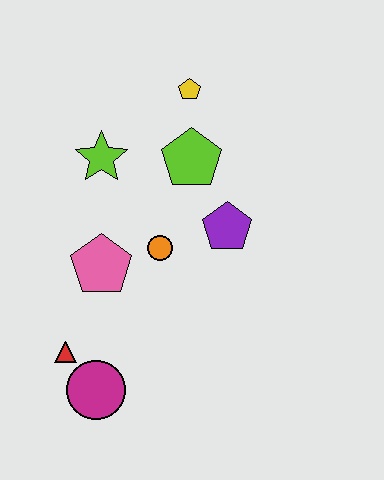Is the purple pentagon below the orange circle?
No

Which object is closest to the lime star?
The lime pentagon is closest to the lime star.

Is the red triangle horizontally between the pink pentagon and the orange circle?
No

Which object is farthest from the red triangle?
The yellow pentagon is farthest from the red triangle.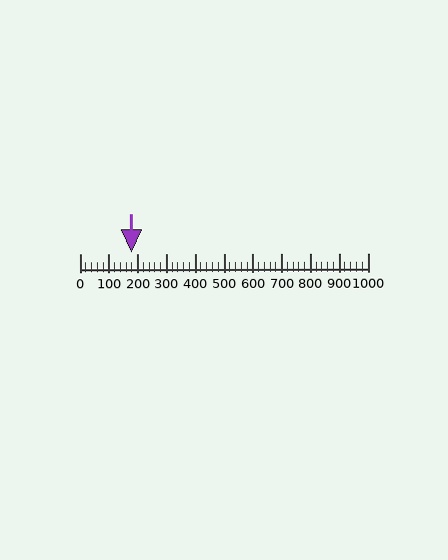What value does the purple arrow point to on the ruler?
The purple arrow points to approximately 180.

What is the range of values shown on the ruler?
The ruler shows values from 0 to 1000.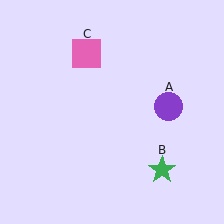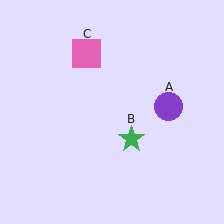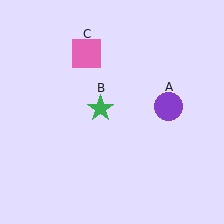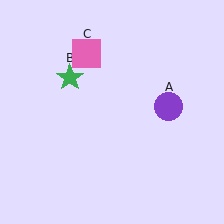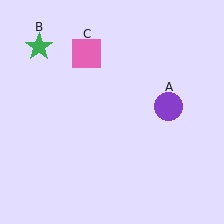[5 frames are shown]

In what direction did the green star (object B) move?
The green star (object B) moved up and to the left.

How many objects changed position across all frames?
1 object changed position: green star (object B).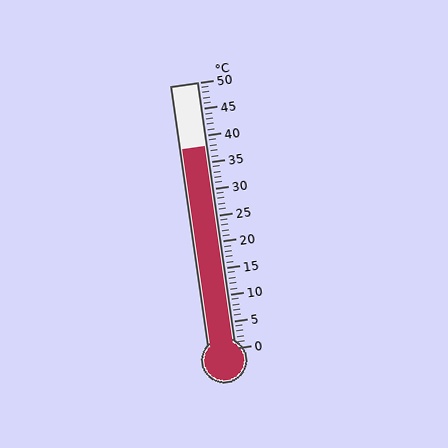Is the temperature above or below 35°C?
The temperature is above 35°C.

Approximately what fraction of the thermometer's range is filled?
The thermometer is filled to approximately 75% of its range.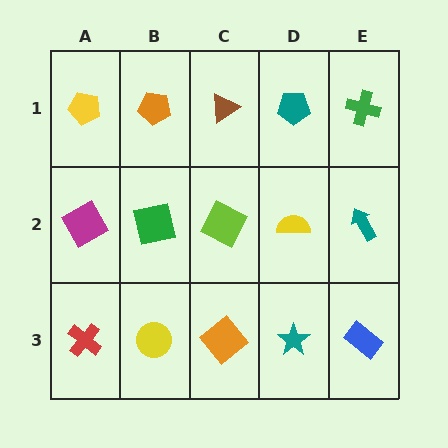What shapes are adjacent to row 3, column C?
A lime square (row 2, column C), a yellow circle (row 3, column B), a teal star (row 3, column D).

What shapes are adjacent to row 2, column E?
A green cross (row 1, column E), a blue rectangle (row 3, column E), a yellow semicircle (row 2, column D).